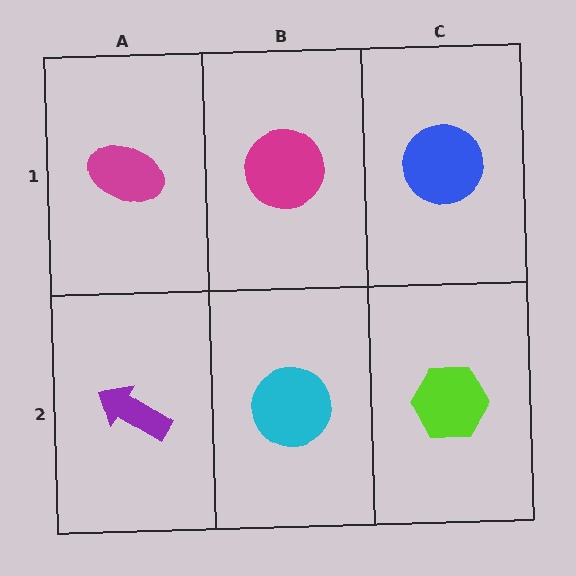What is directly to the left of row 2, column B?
A purple arrow.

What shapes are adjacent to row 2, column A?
A magenta ellipse (row 1, column A), a cyan circle (row 2, column B).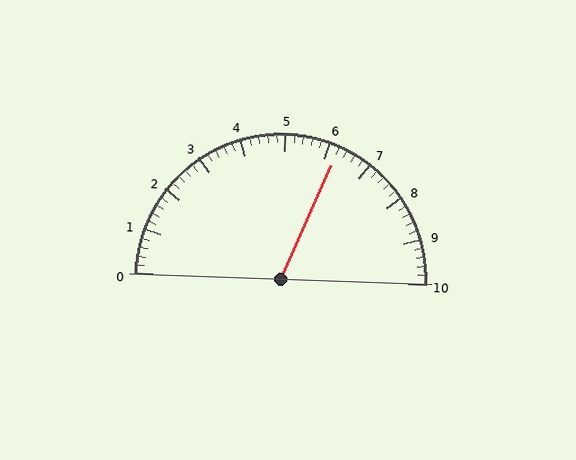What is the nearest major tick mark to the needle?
The nearest major tick mark is 6.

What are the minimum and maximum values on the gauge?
The gauge ranges from 0 to 10.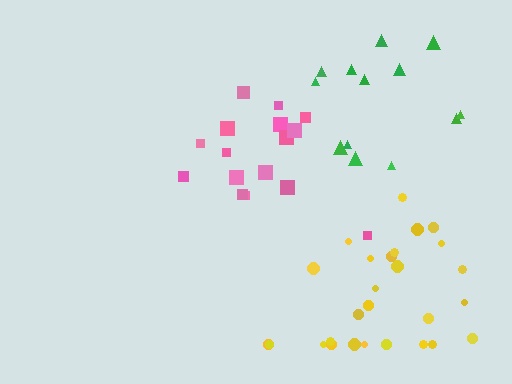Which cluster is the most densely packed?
Yellow.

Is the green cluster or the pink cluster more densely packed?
Pink.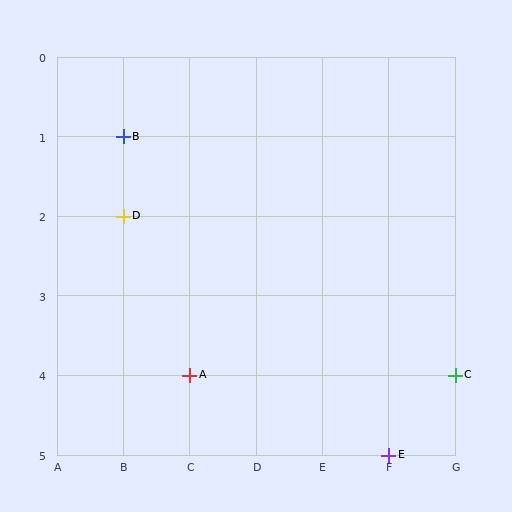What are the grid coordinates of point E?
Point E is at grid coordinates (F, 5).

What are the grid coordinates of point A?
Point A is at grid coordinates (C, 4).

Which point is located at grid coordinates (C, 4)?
Point A is at (C, 4).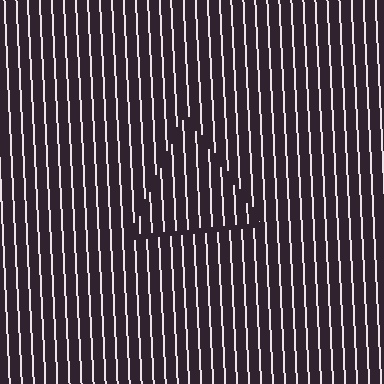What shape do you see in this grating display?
An illusory triangle. The interior of the shape contains the same grating, shifted by half a period — the contour is defined by the phase discontinuity where line-ends from the inner and outer gratings abut.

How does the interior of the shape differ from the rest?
The interior of the shape contains the same grating, shifted by half a period — the contour is defined by the phase discontinuity where line-ends from the inner and outer gratings abut.